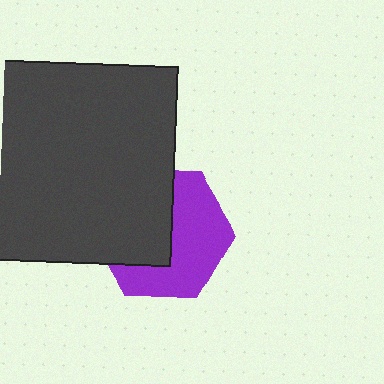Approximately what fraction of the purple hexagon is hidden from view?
Roughly 46% of the purple hexagon is hidden behind the dark gray square.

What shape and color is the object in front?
The object in front is a dark gray square.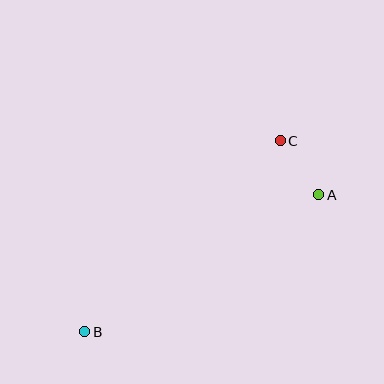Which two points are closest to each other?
Points A and C are closest to each other.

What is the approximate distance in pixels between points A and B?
The distance between A and B is approximately 271 pixels.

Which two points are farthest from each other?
Points B and C are farthest from each other.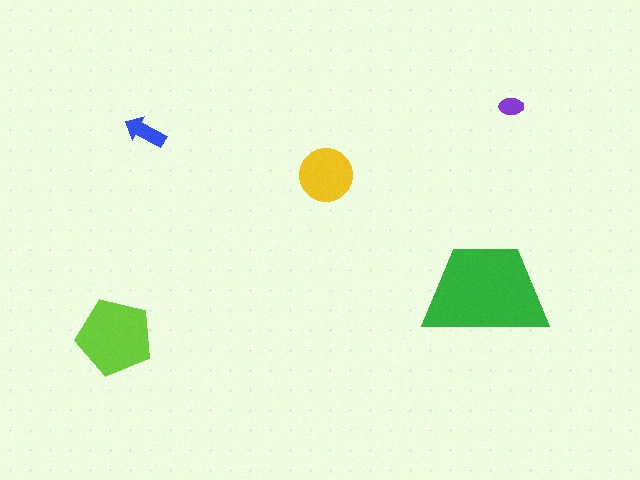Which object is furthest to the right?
The purple ellipse is rightmost.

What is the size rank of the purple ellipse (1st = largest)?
5th.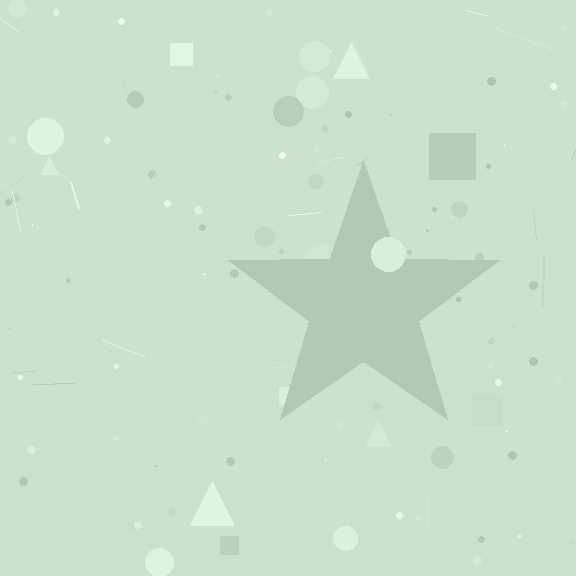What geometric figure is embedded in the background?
A star is embedded in the background.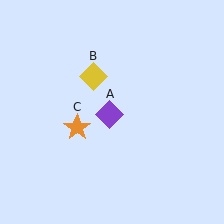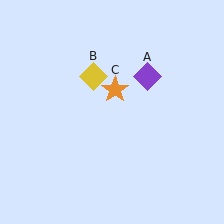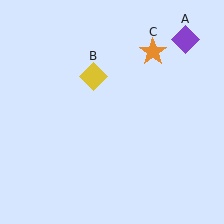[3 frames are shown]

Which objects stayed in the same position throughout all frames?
Yellow diamond (object B) remained stationary.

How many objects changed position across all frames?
2 objects changed position: purple diamond (object A), orange star (object C).